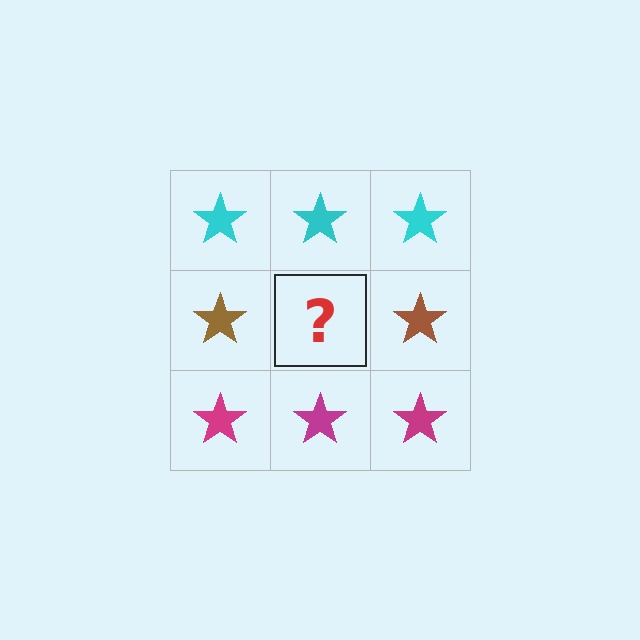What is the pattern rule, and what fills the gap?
The rule is that each row has a consistent color. The gap should be filled with a brown star.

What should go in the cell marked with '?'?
The missing cell should contain a brown star.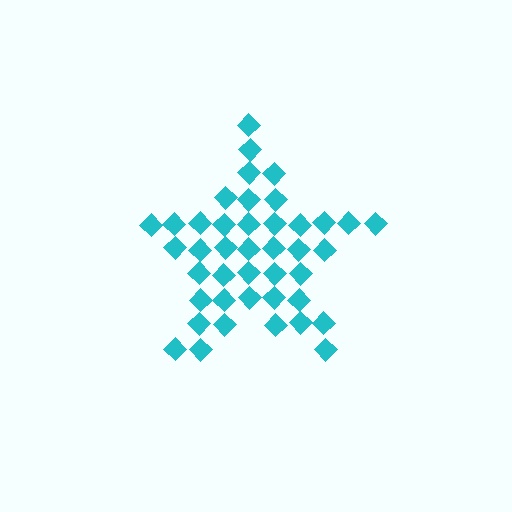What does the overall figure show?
The overall figure shows a star.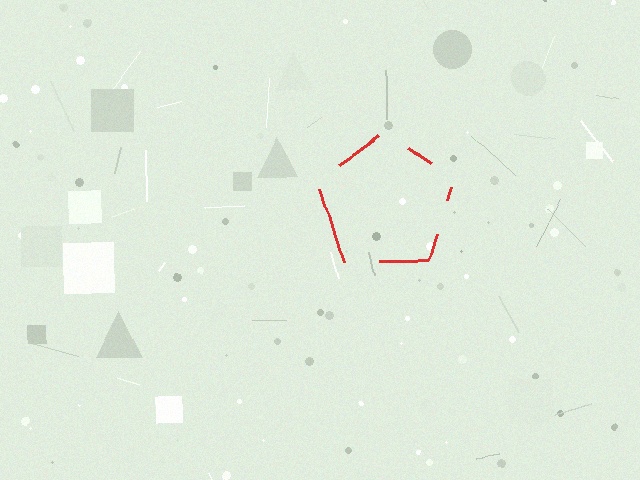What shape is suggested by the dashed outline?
The dashed outline suggests a pentagon.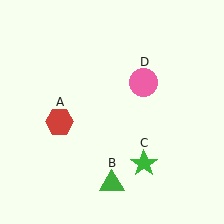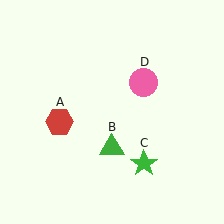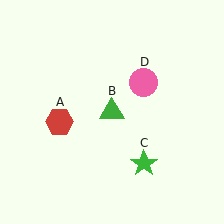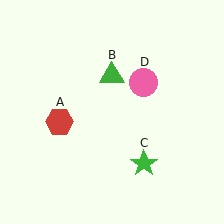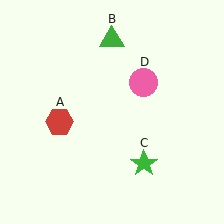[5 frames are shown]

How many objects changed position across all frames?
1 object changed position: green triangle (object B).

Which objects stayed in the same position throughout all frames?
Red hexagon (object A) and green star (object C) and pink circle (object D) remained stationary.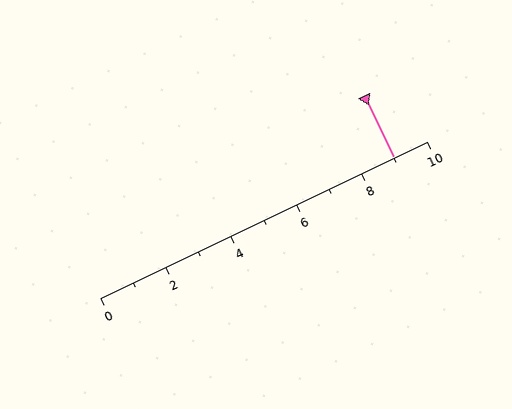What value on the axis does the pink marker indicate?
The marker indicates approximately 9.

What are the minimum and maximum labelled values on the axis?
The axis runs from 0 to 10.